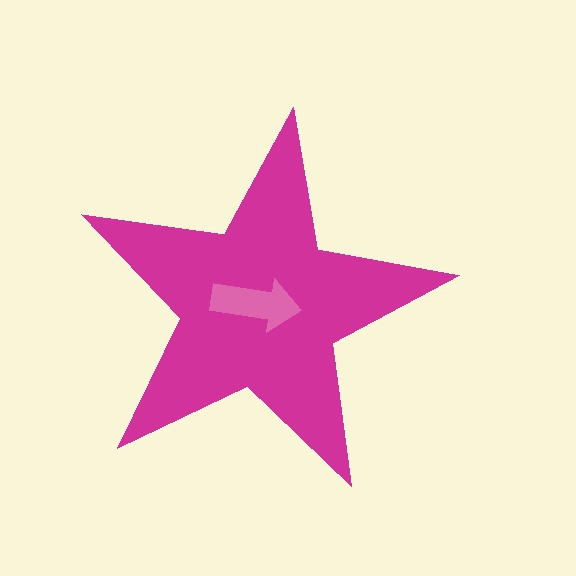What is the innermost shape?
The pink arrow.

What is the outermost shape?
The magenta star.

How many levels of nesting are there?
2.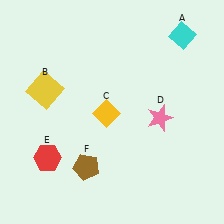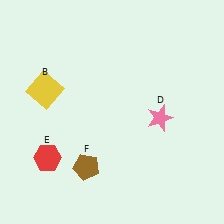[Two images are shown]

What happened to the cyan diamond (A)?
The cyan diamond (A) was removed in Image 2. It was in the top-right area of Image 1.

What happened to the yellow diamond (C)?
The yellow diamond (C) was removed in Image 2. It was in the bottom-left area of Image 1.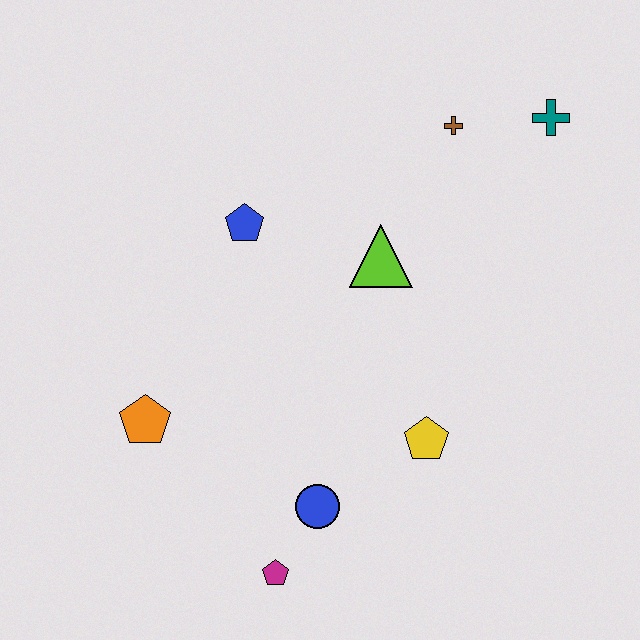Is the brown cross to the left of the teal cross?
Yes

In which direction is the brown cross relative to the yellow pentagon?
The brown cross is above the yellow pentagon.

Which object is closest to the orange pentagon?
The blue circle is closest to the orange pentagon.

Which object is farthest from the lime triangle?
The magenta pentagon is farthest from the lime triangle.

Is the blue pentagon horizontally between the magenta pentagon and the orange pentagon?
Yes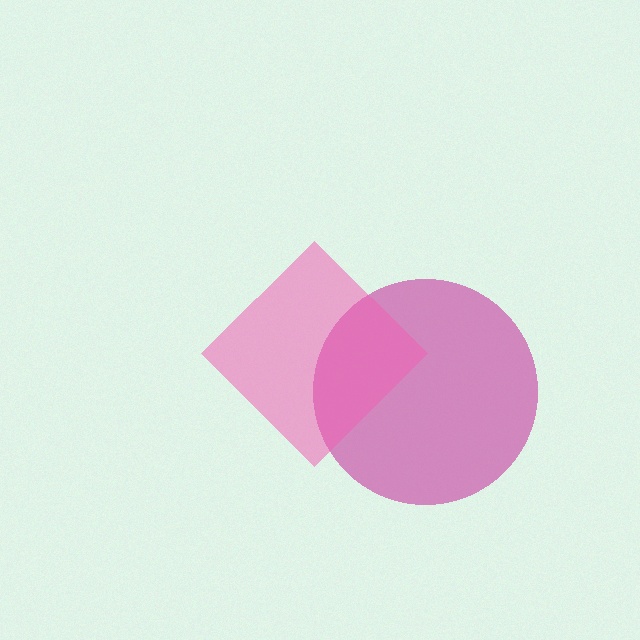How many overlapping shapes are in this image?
There are 2 overlapping shapes in the image.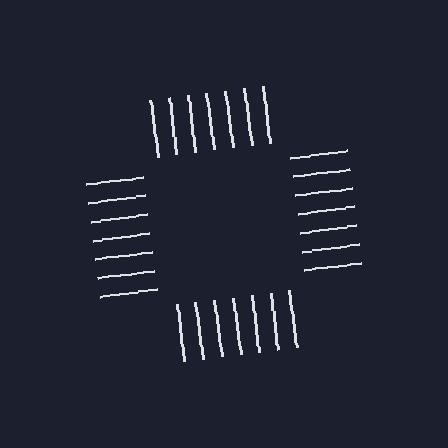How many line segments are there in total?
28 — 7 along each of the 4 edges.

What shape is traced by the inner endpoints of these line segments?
An illusory square — the line segments terminate on its edges but no continuous stroke is drawn.